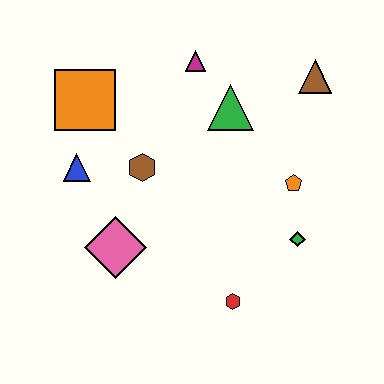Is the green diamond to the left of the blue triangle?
No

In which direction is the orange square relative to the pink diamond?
The orange square is above the pink diamond.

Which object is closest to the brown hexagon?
The blue triangle is closest to the brown hexagon.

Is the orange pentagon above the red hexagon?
Yes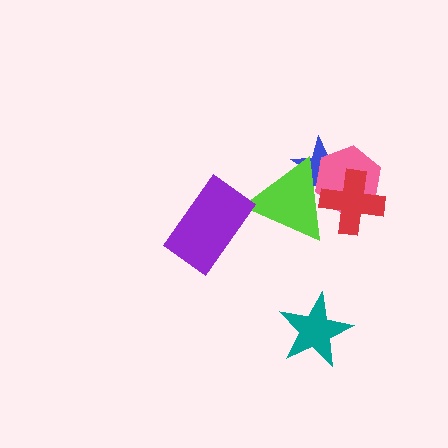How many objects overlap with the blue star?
3 objects overlap with the blue star.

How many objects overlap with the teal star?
0 objects overlap with the teal star.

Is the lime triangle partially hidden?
Yes, it is partially covered by another shape.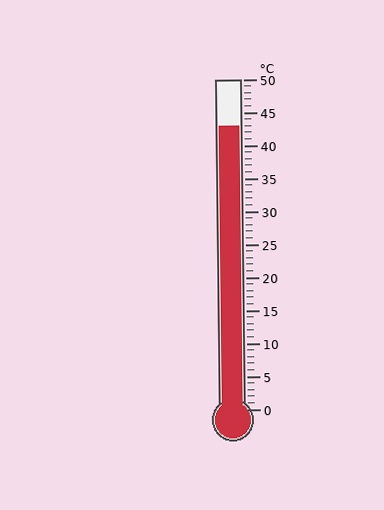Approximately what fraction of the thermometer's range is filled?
The thermometer is filled to approximately 85% of its range.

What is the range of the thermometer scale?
The thermometer scale ranges from 0°C to 50°C.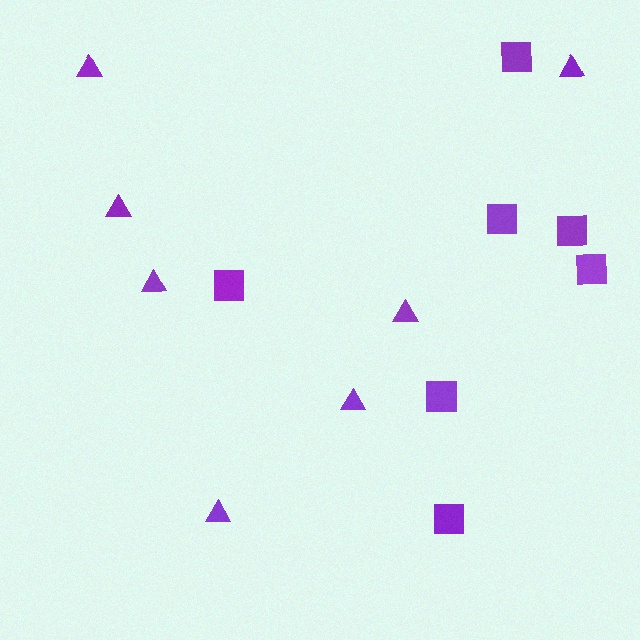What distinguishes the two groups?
There are 2 groups: one group of squares (7) and one group of triangles (7).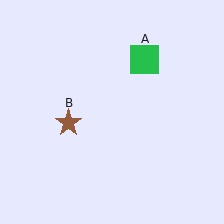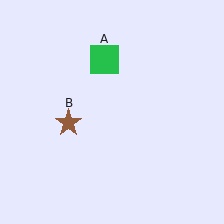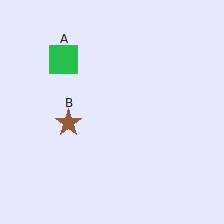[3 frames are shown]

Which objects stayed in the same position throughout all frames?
Brown star (object B) remained stationary.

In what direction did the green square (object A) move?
The green square (object A) moved left.